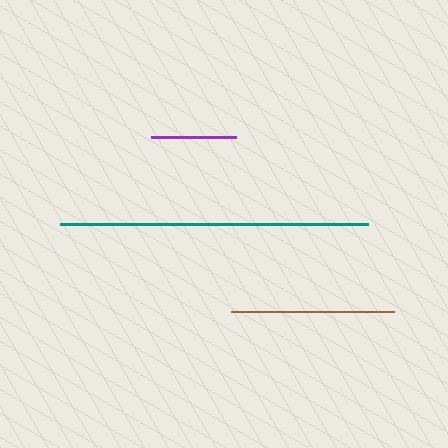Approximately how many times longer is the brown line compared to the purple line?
The brown line is approximately 1.9 times the length of the purple line.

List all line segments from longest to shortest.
From longest to shortest: teal, brown, purple.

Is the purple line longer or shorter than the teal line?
The teal line is longer than the purple line.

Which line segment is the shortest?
The purple line is the shortest at approximately 85 pixels.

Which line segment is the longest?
The teal line is the longest at approximately 308 pixels.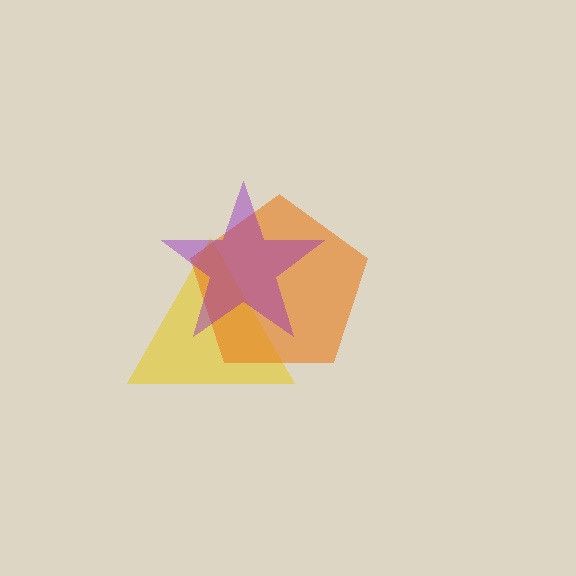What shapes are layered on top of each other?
The layered shapes are: a yellow triangle, an orange pentagon, a purple star.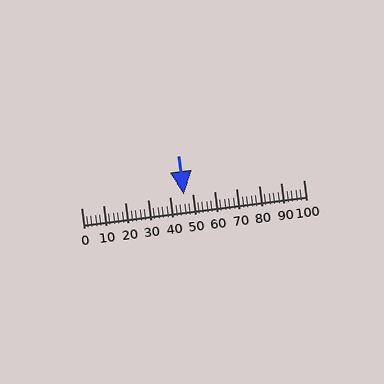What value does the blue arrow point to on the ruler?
The blue arrow points to approximately 46.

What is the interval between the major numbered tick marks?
The major tick marks are spaced 10 units apart.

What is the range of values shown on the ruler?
The ruler shows values from 0 to 100.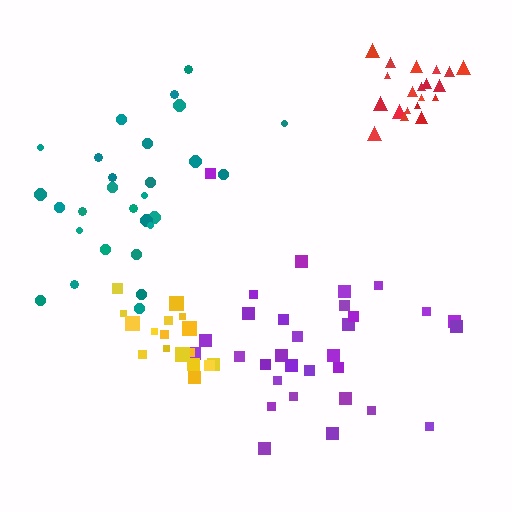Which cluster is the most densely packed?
Red.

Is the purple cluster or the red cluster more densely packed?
Red.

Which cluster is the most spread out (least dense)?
Teal.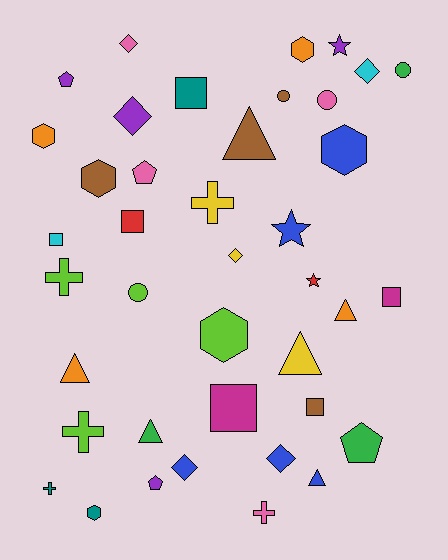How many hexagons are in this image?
There are 6 hexagons.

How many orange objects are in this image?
There are 4 orange objects.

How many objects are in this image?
There are 40 objects.